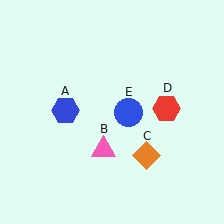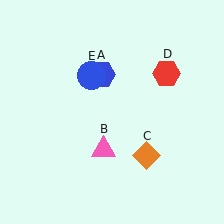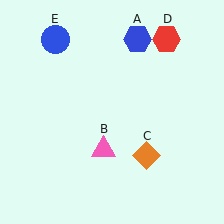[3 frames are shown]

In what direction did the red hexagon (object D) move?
The red hexagon (object D) moved up.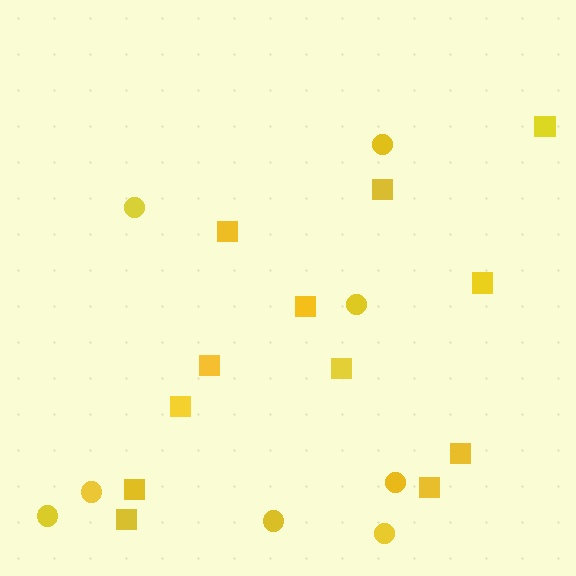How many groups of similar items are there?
There are 2 groups: one group of squares (12) and one group of circles (8).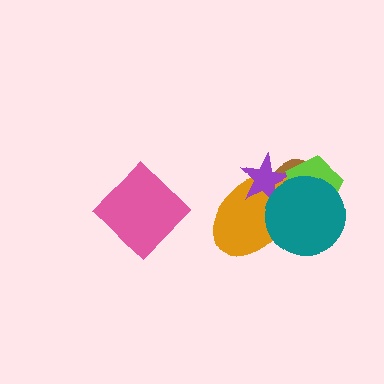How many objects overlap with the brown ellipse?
4 objects overlap with the brown ellipse.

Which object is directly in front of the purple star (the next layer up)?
The lime pentagon is directly in front of the purple star.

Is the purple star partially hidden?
Yes, it is partially covered by another shape.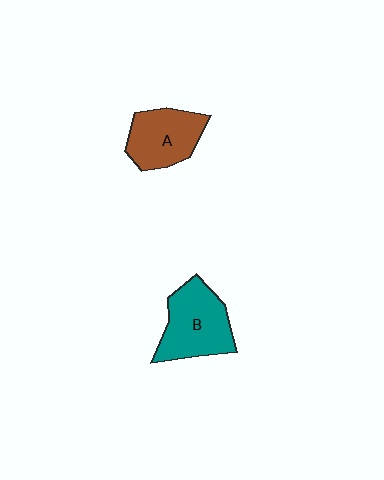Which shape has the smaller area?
Shape A (brown).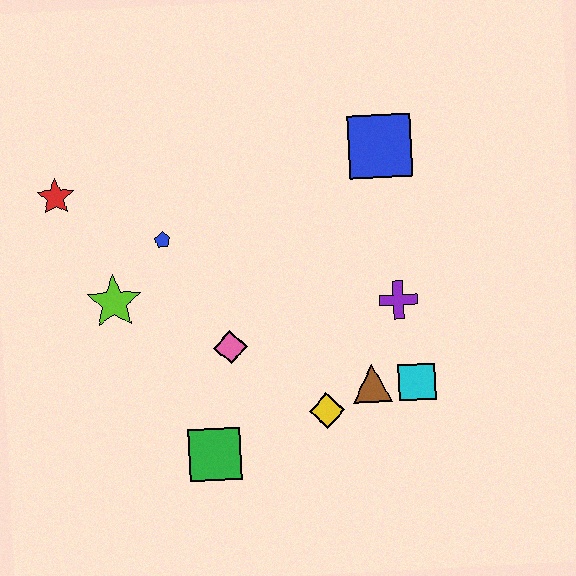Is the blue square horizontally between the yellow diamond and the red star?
No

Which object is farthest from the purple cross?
The red star is farthest from the purple cross.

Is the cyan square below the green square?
No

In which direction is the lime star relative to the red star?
The lime star is below the red star.